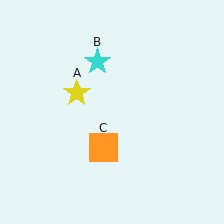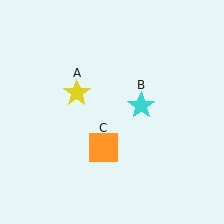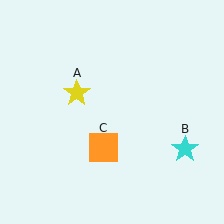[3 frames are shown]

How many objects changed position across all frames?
1 object changed position: cyan star (object B).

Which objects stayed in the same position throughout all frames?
Yellow star (object A) and orange square (object C) remained stationary.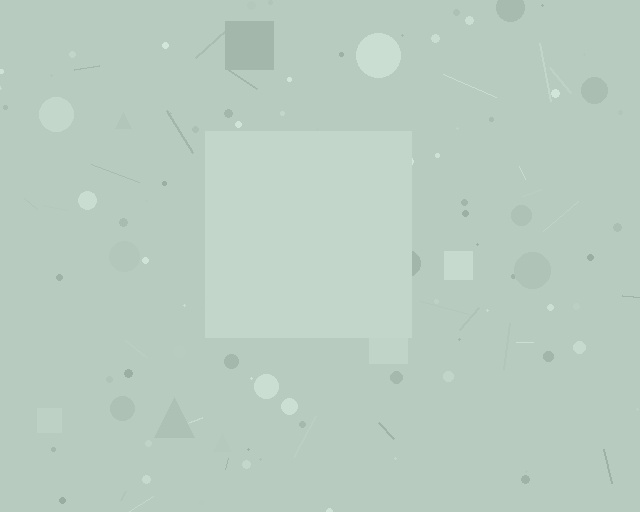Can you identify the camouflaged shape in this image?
The camouflaged shape is a square.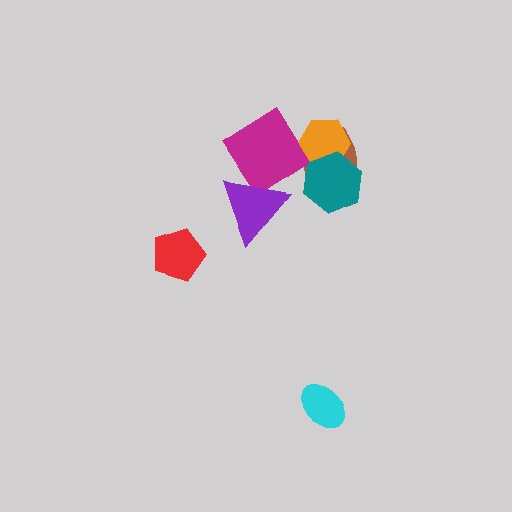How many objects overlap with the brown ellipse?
3 objects overlap with the brown ellipse.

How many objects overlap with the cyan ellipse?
0 objects overlap with the cyan ellipse.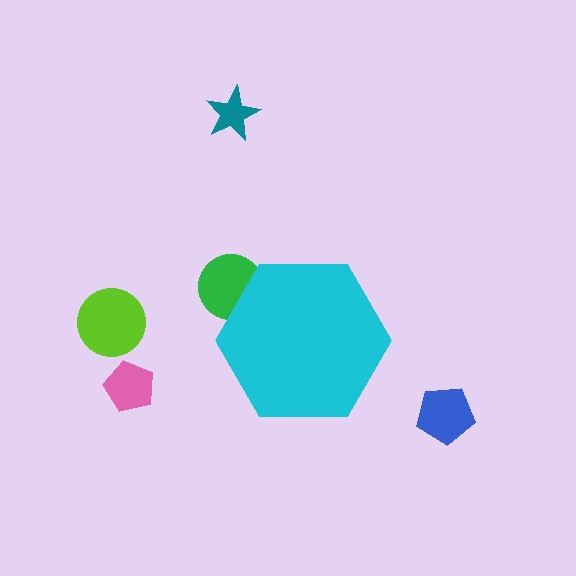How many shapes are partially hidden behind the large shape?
1 shape is partially hidden.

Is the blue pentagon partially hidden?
No, the blue pentagon is fully visible.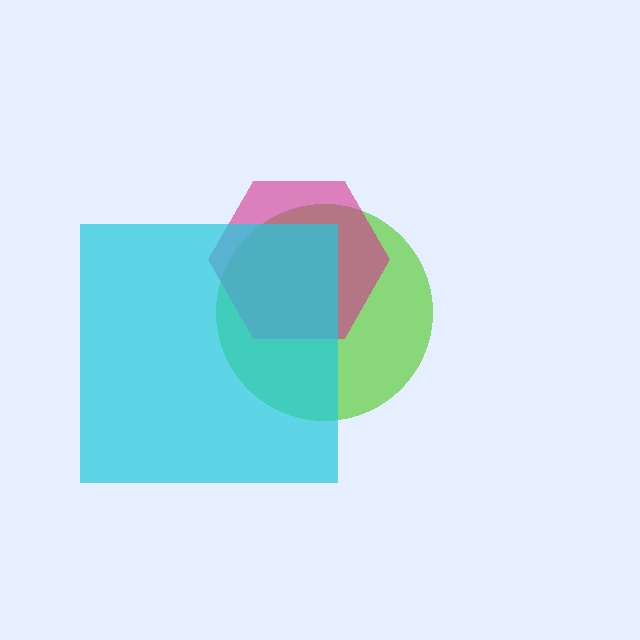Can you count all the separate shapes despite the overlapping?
Yes, there are 3 separate shapes.